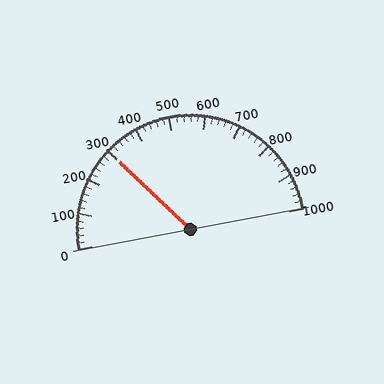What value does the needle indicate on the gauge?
The needle indicates approximately 300.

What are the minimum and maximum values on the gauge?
The gauge ranges from 0 to 1000.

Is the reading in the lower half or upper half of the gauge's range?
The reading is in the lower half of the range (0 to 1000).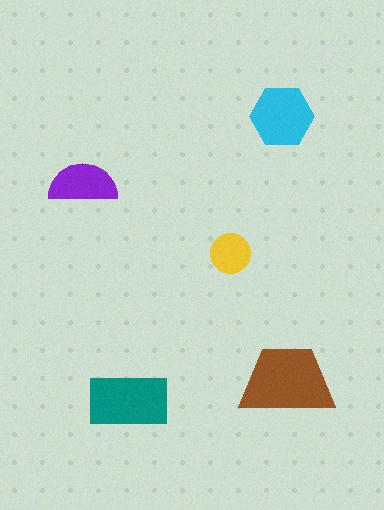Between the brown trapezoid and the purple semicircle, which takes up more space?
The brown trapezoid.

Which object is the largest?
The brown trapezoid.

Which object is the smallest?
The yellow circle.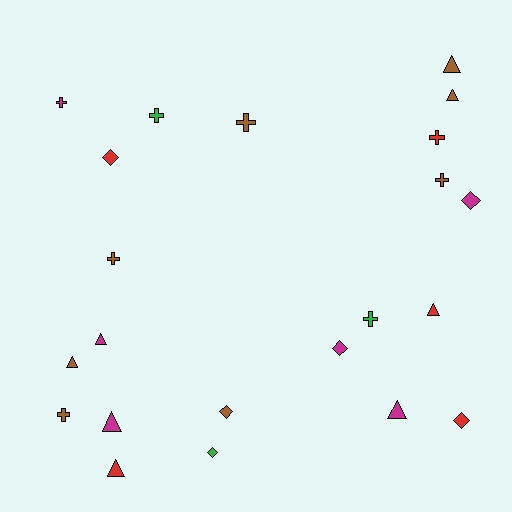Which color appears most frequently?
Brown, with 8 objects.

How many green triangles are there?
There are no green triangles.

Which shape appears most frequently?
Cross, with 8 objects.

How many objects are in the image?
There are 22 objects.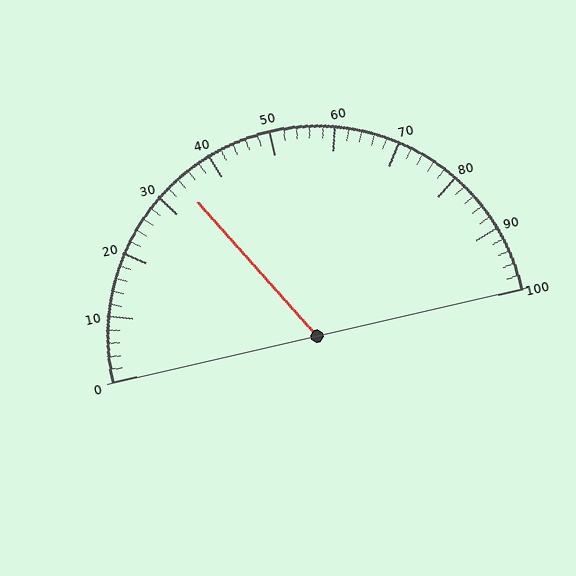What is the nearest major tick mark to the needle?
The nearest major tick mark is 30.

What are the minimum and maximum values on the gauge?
The gauge ranges from 0 to 100.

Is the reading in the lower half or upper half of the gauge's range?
The reading is in the lower half of the range (0 to 100).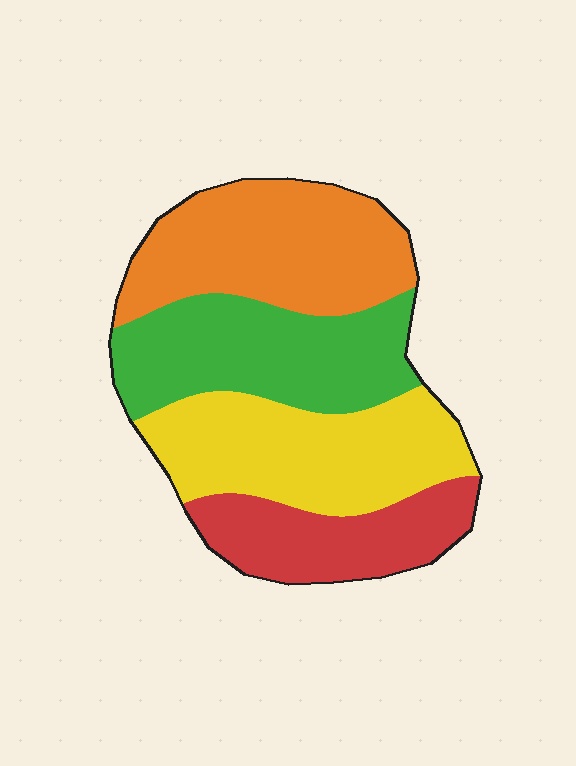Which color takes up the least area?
Red, at roughly 20%.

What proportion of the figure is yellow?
Yellow covers roughly 30% of the figure.